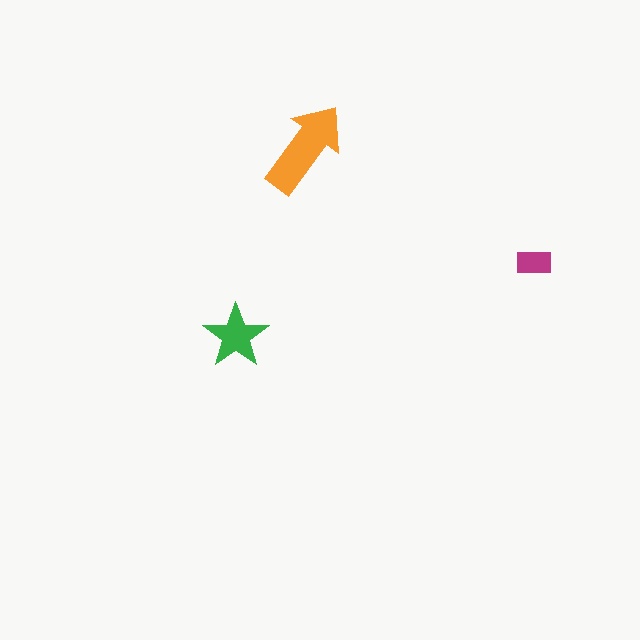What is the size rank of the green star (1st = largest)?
2nd.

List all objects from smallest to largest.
The magenta rectangle, the green star, the orange arrow.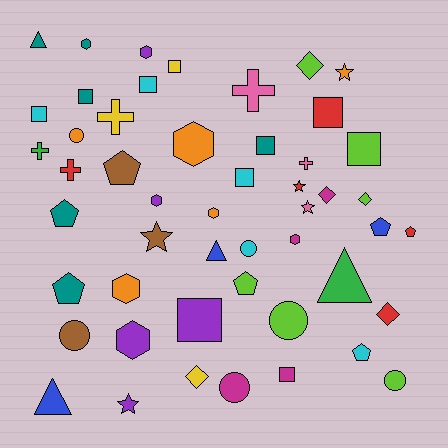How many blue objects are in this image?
There are 3 blue objects.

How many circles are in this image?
There are 6 circles.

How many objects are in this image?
There are 50 objects.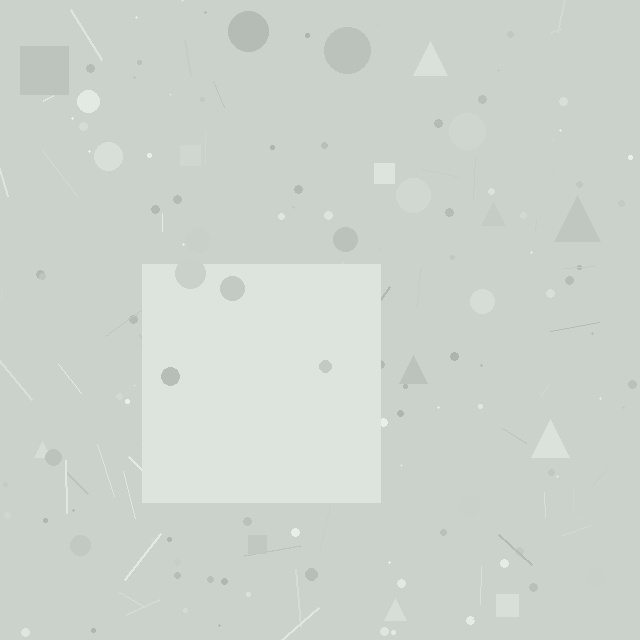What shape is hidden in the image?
A square is hidden in the image.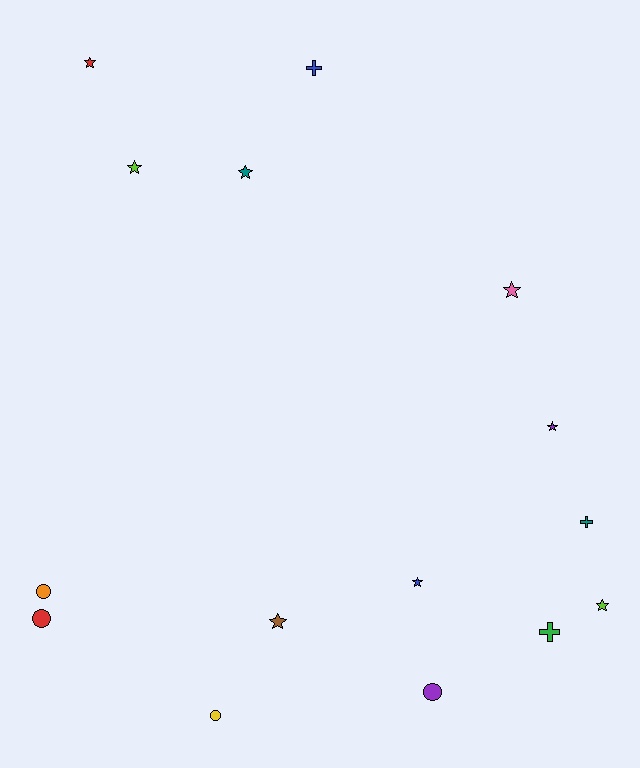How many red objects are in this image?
There are 2 red objects.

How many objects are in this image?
There are 15 objects.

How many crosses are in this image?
There are 3 crosses.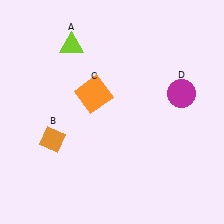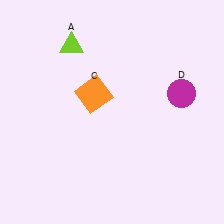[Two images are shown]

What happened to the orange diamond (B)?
The orange diamond (B) was removed in Image 2. It was in the bottom-left area of Image 1.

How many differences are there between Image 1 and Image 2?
There is 1 difference between the two images.